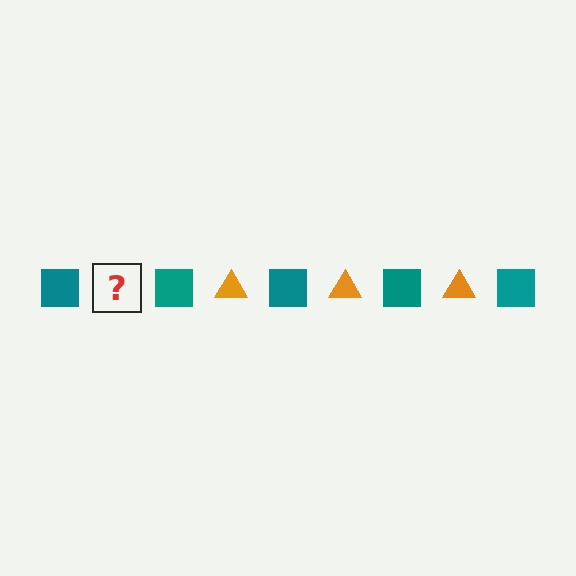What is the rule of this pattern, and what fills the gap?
The rule is that the pattern alternates between teal square and orange triangle. The gap should be filled with an orange triangle.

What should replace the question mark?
The question mark should be replaced with an orange triangle.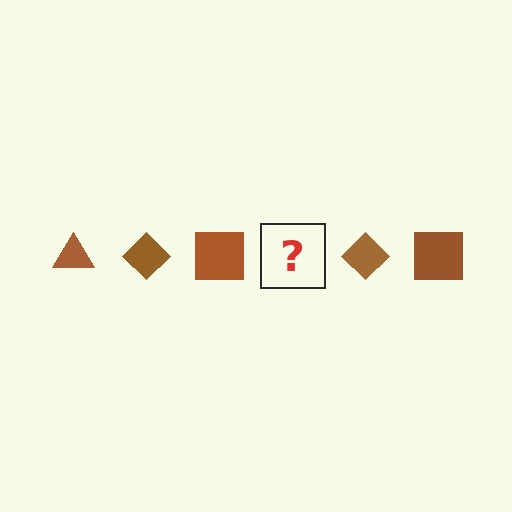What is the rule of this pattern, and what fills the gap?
The rule is that the pattern cycles through triangle, diamond, square shapes in brown. The gap should be filled with a brown triangle.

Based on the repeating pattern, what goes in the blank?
The blank should be a brown triangle.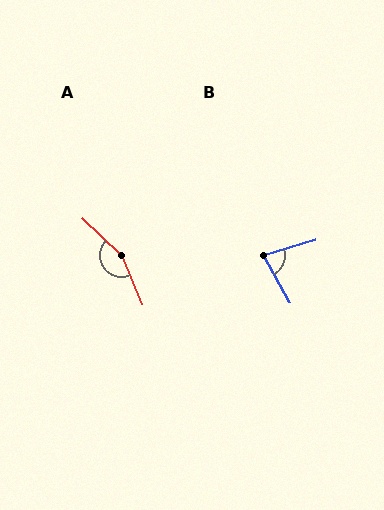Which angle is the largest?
A, at approximately 156 degrees.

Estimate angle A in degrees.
Approximately 156 degrees.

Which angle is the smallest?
B, at approximately 77 degrees.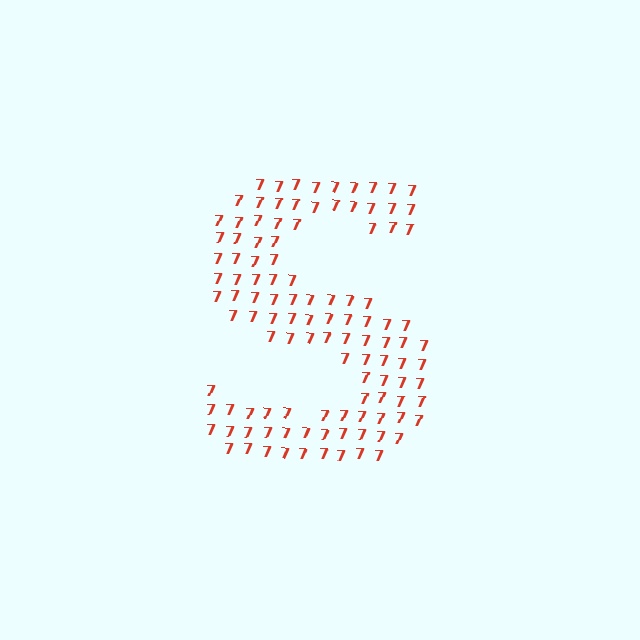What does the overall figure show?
The overall figure shows the letter S.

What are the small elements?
The small elements are digit 7's.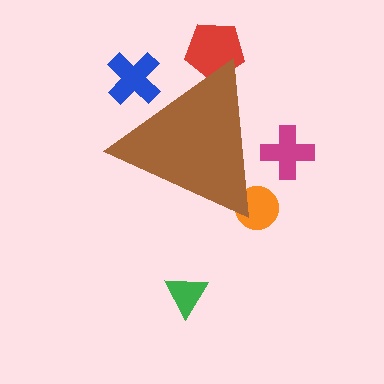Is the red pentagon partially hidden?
Yes, the red pentagon is partially hidden behind the brown triangle.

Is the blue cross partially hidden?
Yes, the blue cross is partially hidden behind the brown triangle.